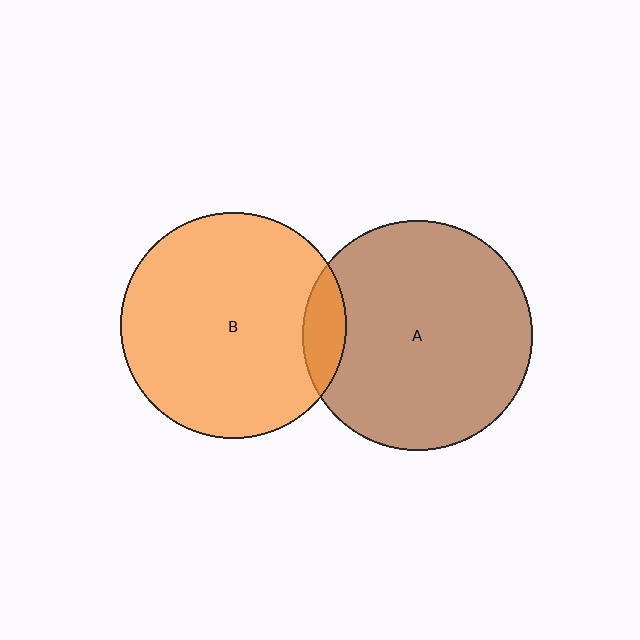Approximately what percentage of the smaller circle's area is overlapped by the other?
Approximately 10%.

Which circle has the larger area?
Circle A (brown).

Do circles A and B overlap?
Yes.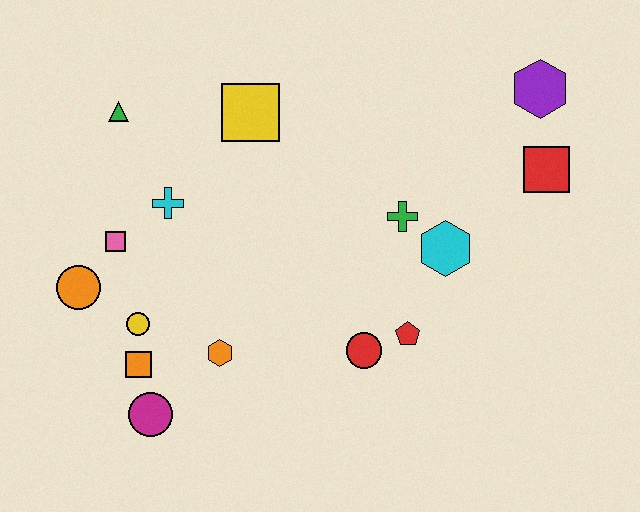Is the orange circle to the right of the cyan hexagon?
No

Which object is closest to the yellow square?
The cyan cross is closest to the yellow square.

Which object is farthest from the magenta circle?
The purple hexagon is farthest from the magenta circle.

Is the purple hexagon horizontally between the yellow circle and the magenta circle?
No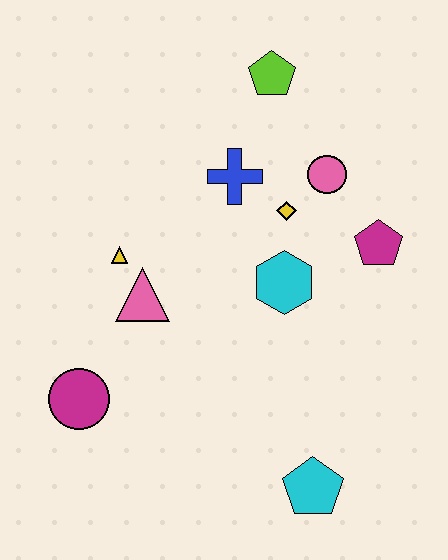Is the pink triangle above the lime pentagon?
No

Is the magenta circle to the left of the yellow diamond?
Yes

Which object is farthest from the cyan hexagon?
The magenta circle is farthest from the cyan hexagon.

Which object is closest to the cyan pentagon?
The cyan hexagon is closest to the cyan pentagon.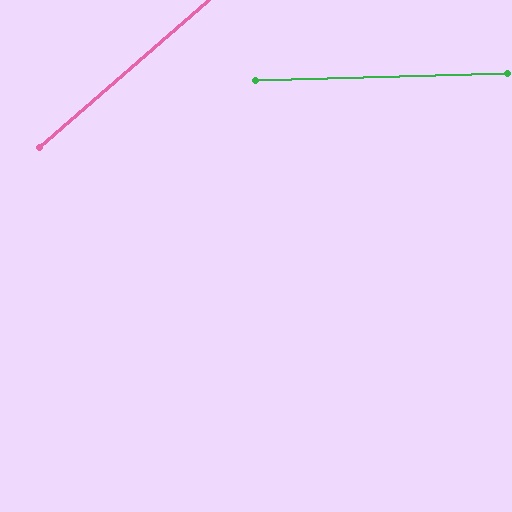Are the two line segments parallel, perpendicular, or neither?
Neither parallel nor perpendicular — they differ by about 40°.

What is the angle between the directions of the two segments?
Approximately 40 degrees.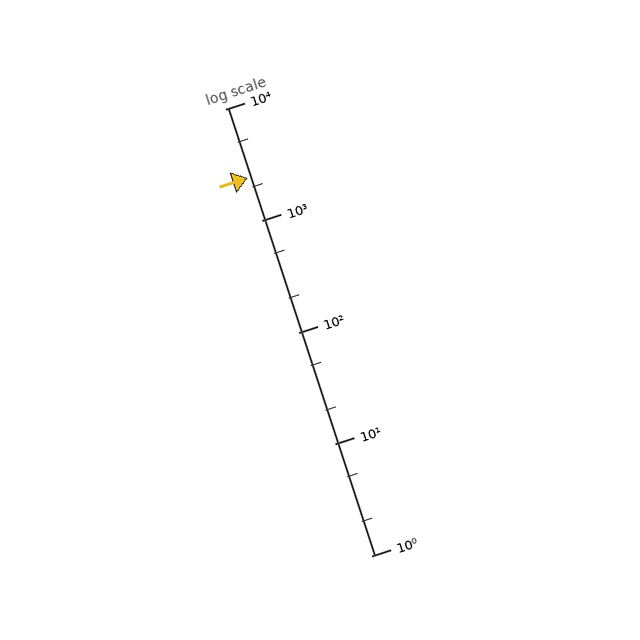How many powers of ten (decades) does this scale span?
The scale spans 4 decades, from 1 to 10000.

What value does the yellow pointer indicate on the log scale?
The pointer indicates approximately 2400.